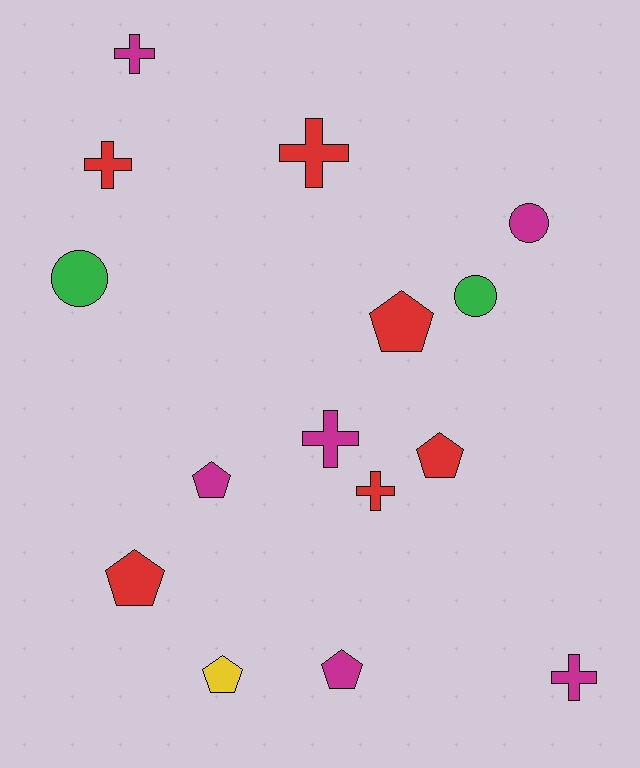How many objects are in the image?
There are 15 objects.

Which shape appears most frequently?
Pentagon, with 6 objects.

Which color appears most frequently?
Red, with 6 objects.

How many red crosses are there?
There are 3 red crosses.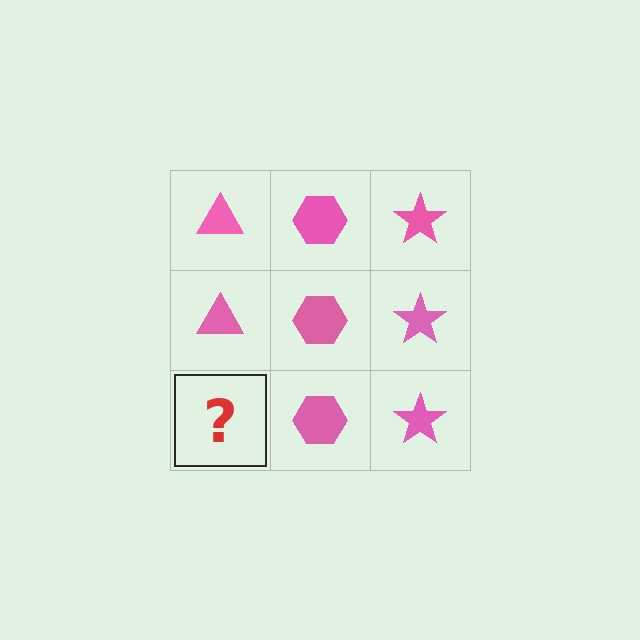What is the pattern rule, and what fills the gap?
The rule is that each column has a consistent shape. The gap should be filled with a pink triangle.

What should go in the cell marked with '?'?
The missing cell should contain a pink triangle.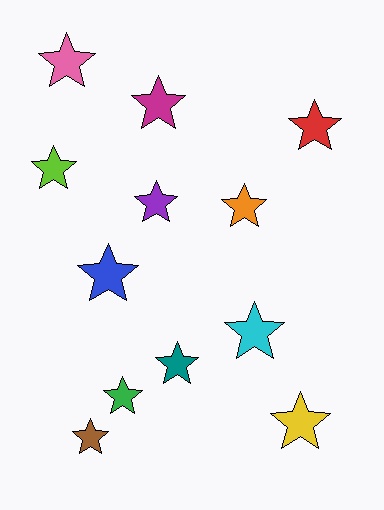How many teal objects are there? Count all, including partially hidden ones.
There is 1 teal object.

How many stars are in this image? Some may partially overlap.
There are 12 stars.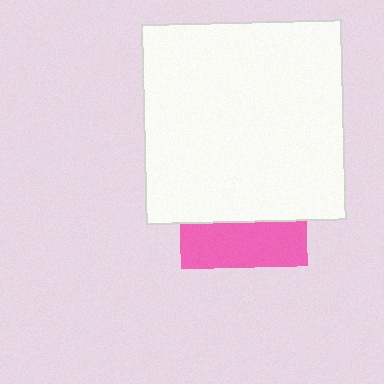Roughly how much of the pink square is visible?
A small part of it is visible (roughly 36%).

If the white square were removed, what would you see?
You would see the complete pink square.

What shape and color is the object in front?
The object in front is a white square.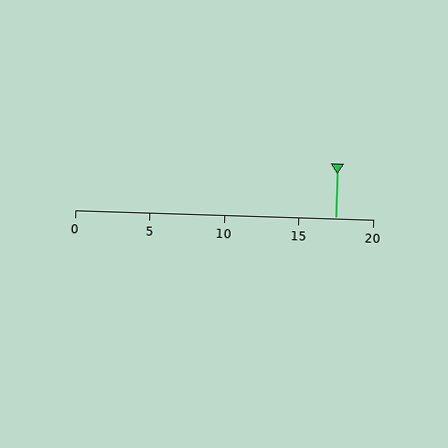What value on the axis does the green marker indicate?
The marker indicates approximately 17.5.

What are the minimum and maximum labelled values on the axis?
The axis runs from 0 to 20.